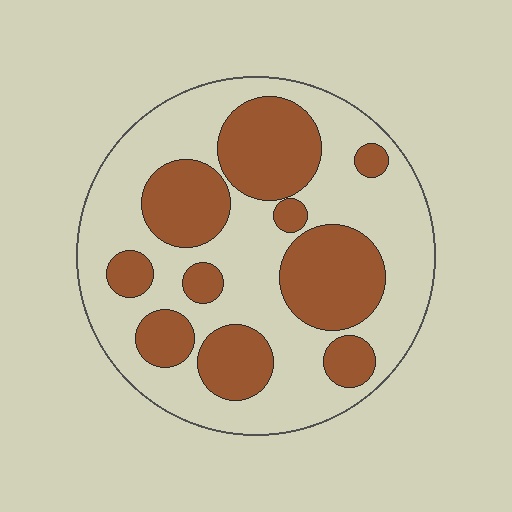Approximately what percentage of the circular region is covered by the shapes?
Approximately 40%.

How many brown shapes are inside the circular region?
10.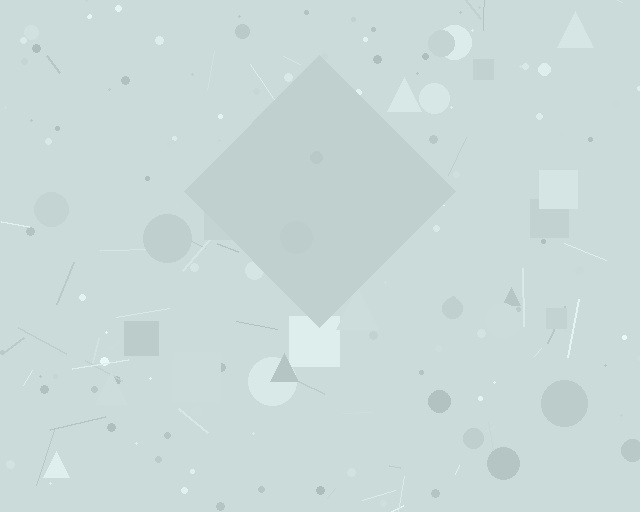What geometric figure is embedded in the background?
A diamond is embedded in the background.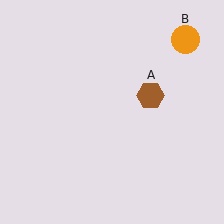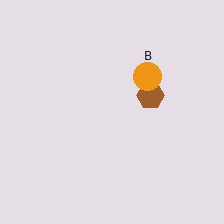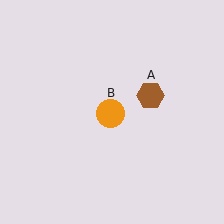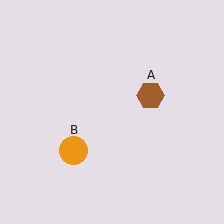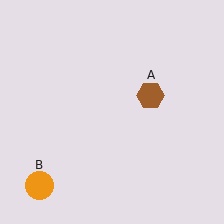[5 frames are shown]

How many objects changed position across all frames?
1 object changed position: orange circle (object B).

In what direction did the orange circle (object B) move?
The orange circle (object B) moved down and to the left.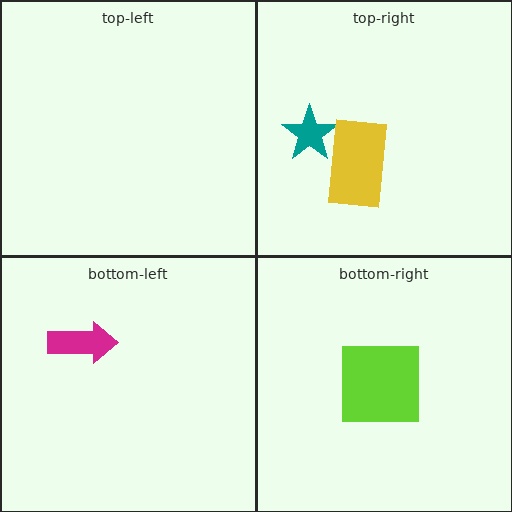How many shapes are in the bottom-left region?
1.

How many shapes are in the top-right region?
2.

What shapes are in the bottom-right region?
The lime square.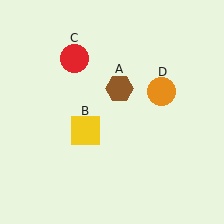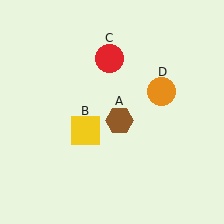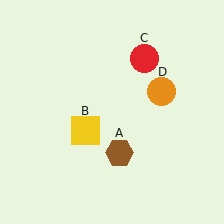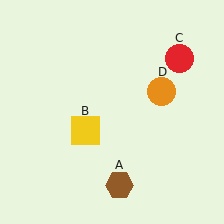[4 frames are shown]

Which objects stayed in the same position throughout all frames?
Yellow square (object B) and orange circle (object D) remained stationary.